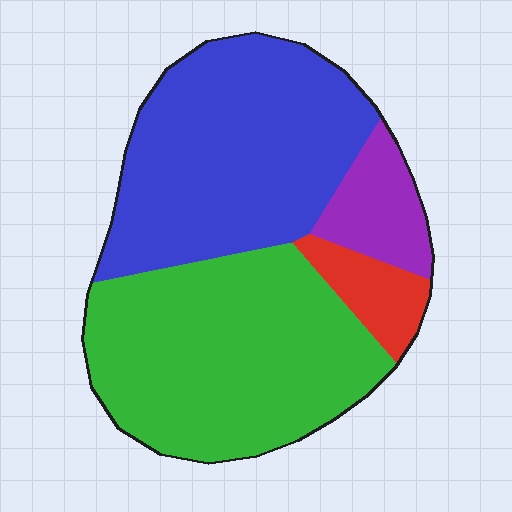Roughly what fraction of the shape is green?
Green takes up between a quarter and a half of the shape.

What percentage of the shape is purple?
Purple takes up less than a quarter of the shape.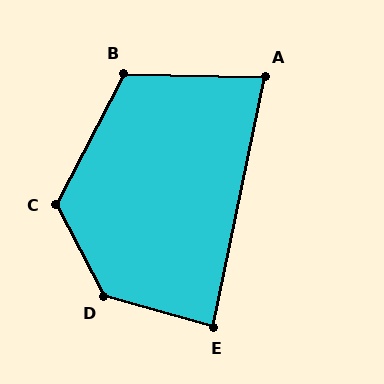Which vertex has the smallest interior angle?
A, at approximately 80 degrees.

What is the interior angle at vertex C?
Approximately 125 degrees (obtuse).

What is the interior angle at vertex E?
Approximately 86 degrees (approximately right).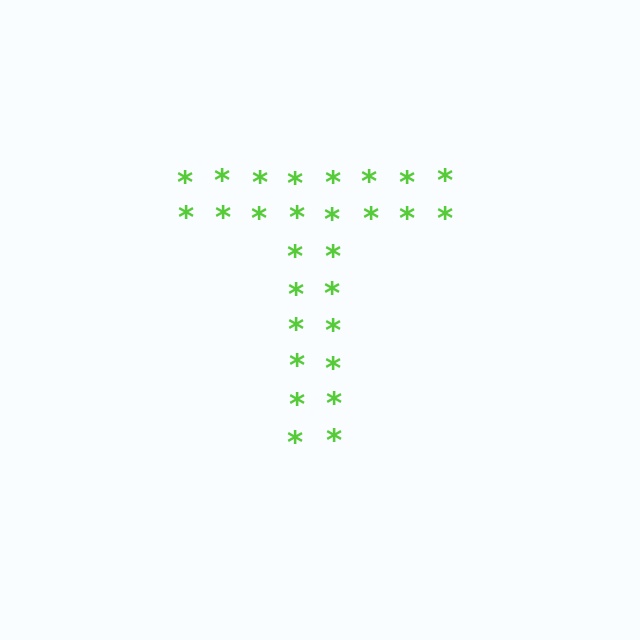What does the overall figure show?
The overall figure shows the letter T.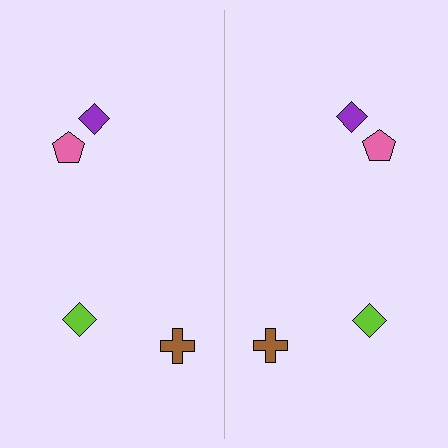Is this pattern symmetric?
Yes, this pattern has bilateral (reflection) symmetry.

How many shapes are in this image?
There are 8 shapes in this image.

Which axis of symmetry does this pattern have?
The pattern has a vertical axis of symmetry running through the center of the image.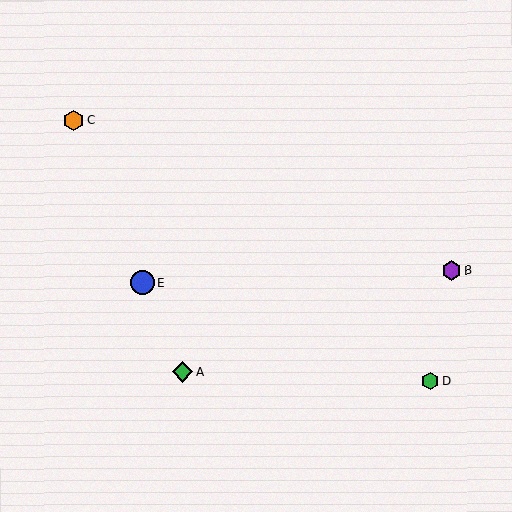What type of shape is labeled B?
Shape B is a purple hexagon.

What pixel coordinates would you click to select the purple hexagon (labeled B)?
Click at (451, 270) to select the purple hexagon B.